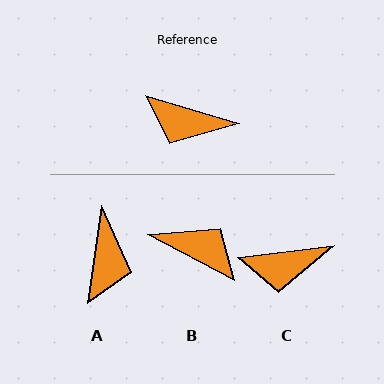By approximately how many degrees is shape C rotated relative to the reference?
Approximately 24 degrees counter-clockwise.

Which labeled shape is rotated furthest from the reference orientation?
B, about 169 degrees away.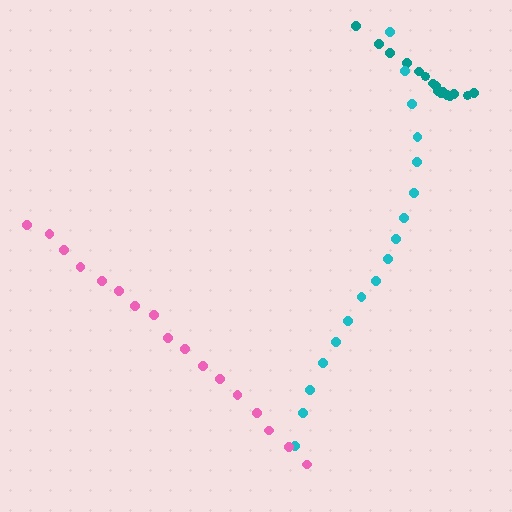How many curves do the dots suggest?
There are 3 distinct paths.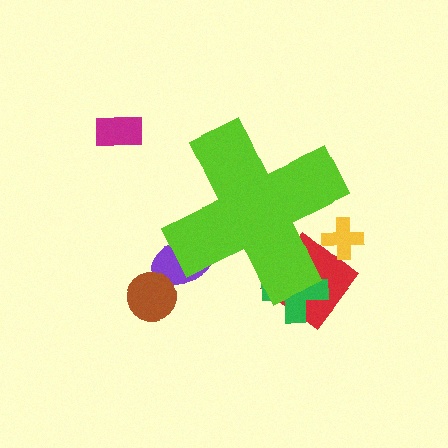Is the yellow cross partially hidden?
Yes, the yellow cross is partially hidden behind the lime cross.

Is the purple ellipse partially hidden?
Yes, the purple ellipse is partially hidden behind the lime cross.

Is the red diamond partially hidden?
Yes, the red diamond is partially hidden behind the lime cross.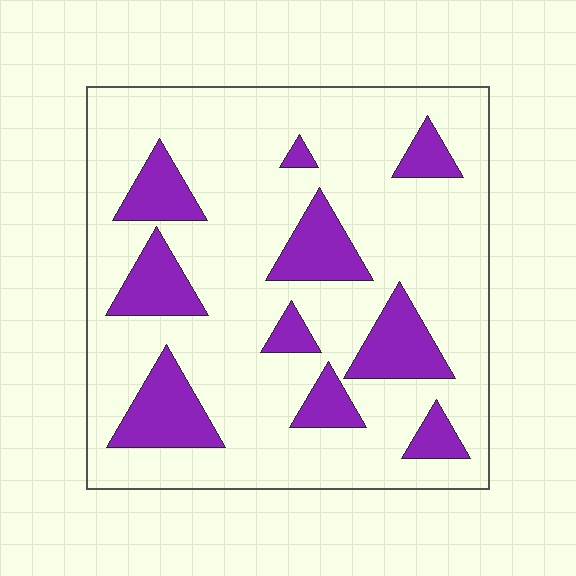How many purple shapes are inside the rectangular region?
10.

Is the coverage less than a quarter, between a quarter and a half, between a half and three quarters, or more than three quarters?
Less than a quarter.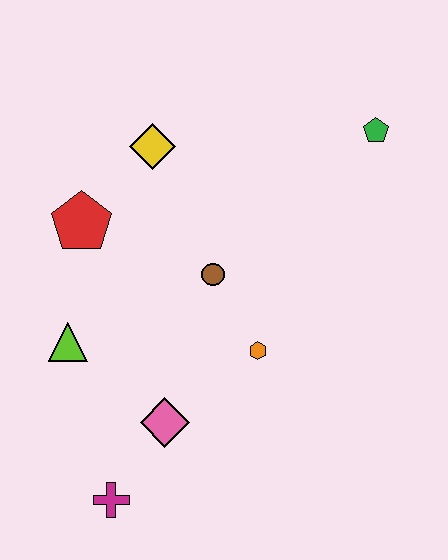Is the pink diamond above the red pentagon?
No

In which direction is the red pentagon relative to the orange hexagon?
The red pentagon is to the left of the orange hexagon.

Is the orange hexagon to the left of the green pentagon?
Yes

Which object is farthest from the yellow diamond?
The magenta cross is farthest from the yellow diamond.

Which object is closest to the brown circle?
The orange hexagon is closest to the brown circle.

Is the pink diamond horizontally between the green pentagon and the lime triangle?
Yes